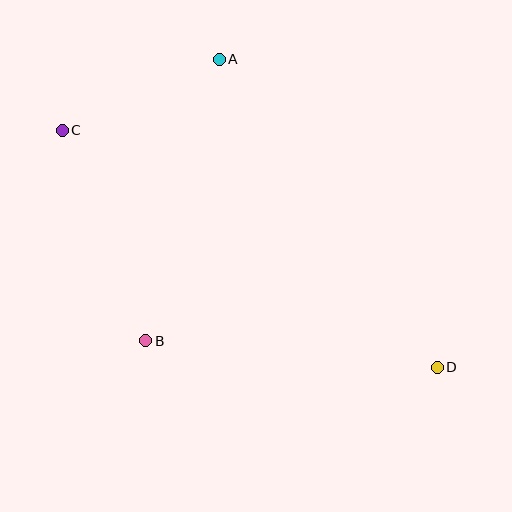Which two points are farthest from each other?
Points C and D are farthest from each other.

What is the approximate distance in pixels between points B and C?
The distance between B and C is approximately 227 pixels.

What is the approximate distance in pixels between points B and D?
The distance between B and D is approximately 293 pixels.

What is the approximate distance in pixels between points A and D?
The distance between A and D is approximately 378 pixels.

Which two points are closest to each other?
Points A and C are closest to each other.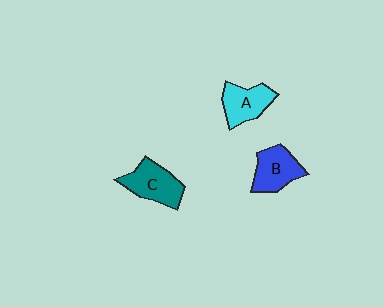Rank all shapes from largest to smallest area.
From largest to smallest: C (teal), B (blue), A (cyan).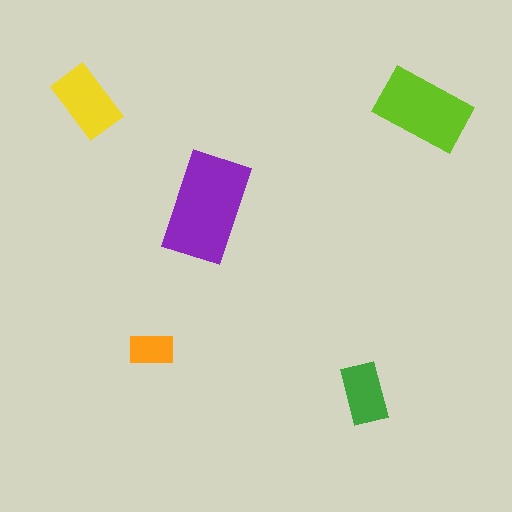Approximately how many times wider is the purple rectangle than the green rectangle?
About 2 times wider.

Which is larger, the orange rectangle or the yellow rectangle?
The yellow one.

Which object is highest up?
The yellow rectangle is topmost.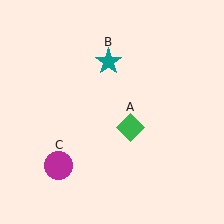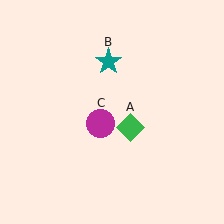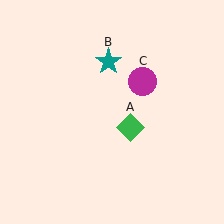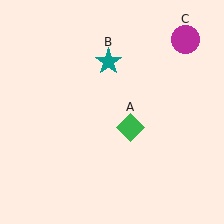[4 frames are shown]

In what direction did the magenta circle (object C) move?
The magenta circle (object C) moved up and to the right.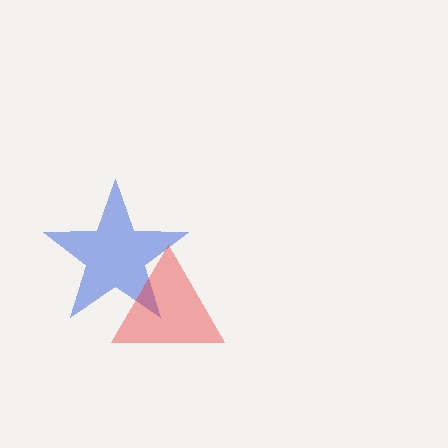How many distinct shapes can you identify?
There are 2 distinct shapes: a blue star, a red triangle.